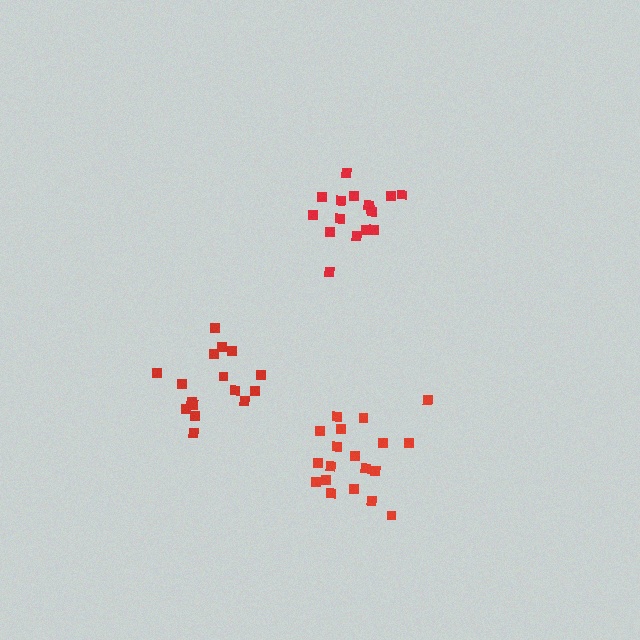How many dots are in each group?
Group 1: 16 dots, Group 2: 19 dots, Group 3: 16 dots (51 total).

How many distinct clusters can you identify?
There are 3 distinct clusters.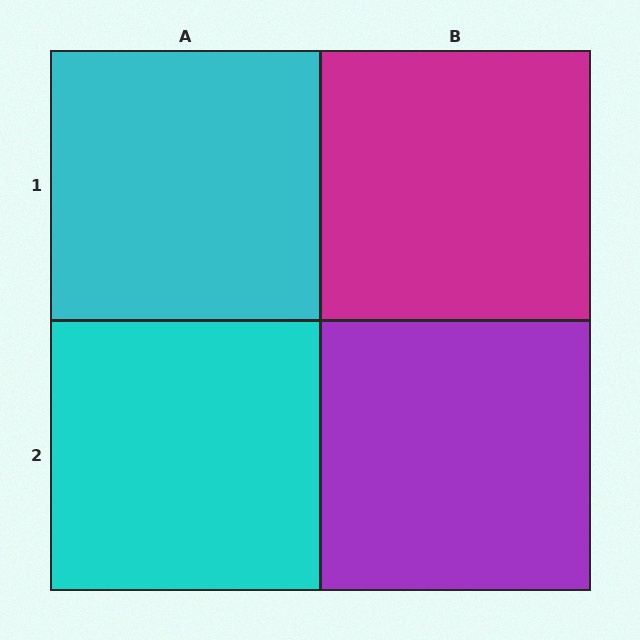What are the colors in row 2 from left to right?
Cyan, purple.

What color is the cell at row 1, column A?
Cyan.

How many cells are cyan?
2 cells are cyan.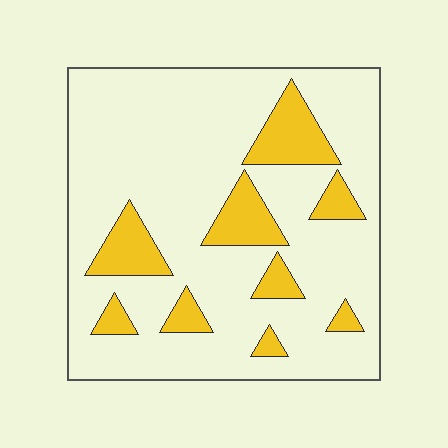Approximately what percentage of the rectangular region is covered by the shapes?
Approximately 20%.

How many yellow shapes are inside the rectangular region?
9.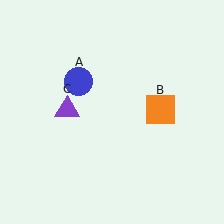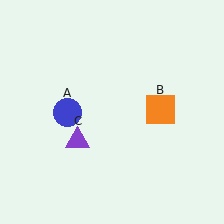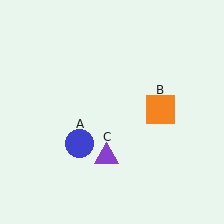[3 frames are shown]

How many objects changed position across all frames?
2 objects changed position: blue circle (object A), purple triangle (object C).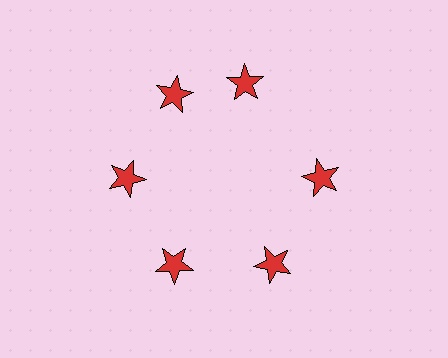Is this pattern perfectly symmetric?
No. The 6 red stars are arranged in a ring, but one element near the 1 o'clock position is rotated out of alignment along the ring, breaking the 6-fold rotational symmetry.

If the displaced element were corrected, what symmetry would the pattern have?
It would have 6-fold rotational symmetry — the pattern would map onto itself every 60 degrees.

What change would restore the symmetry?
The symmetry would be restored by rotating it back into even spacing with its neighbors so that all 6 stars sit at equal angles and equal distance from the center.